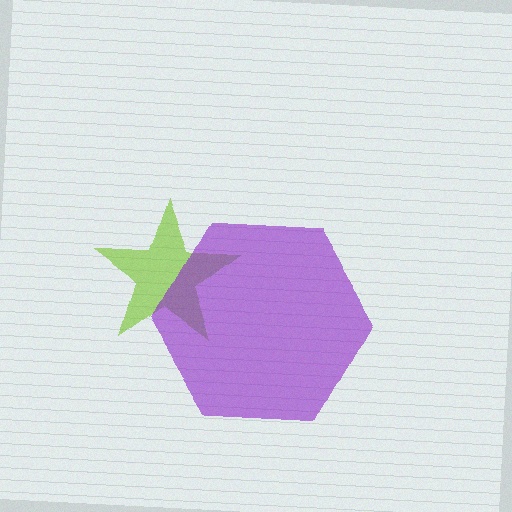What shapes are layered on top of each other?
The layered shapes are: a lime star, a purple hexagon.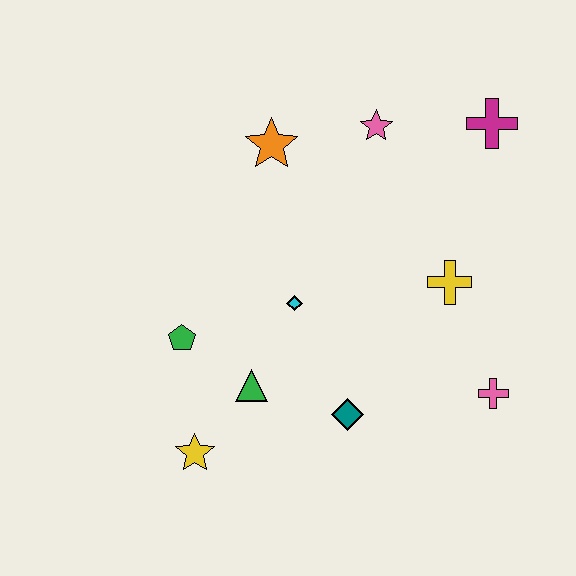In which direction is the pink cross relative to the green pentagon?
The pink cross is to the right of the green pentagon.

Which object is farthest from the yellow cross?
The yellow star is farthest from the yellow cross.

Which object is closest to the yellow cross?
The pink cross is closest to the yellow cross.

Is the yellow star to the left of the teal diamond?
Yes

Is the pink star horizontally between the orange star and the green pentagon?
No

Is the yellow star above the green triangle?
No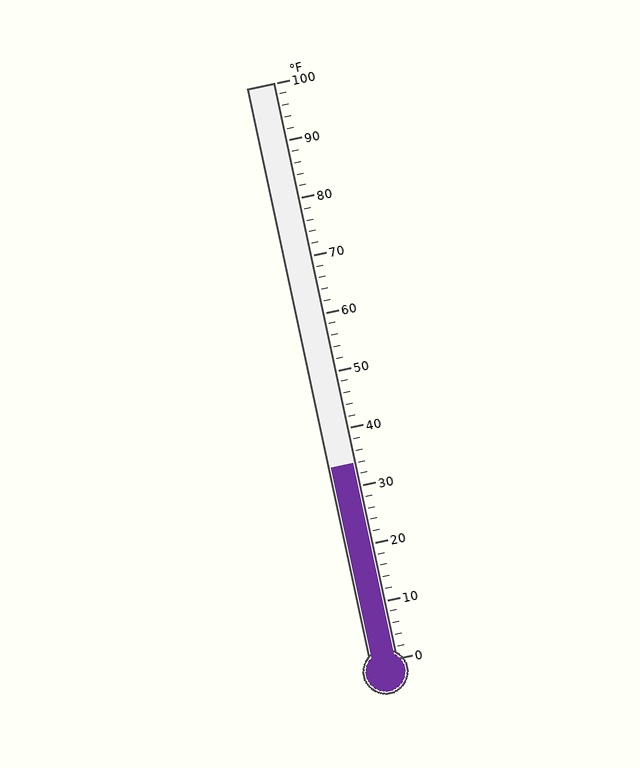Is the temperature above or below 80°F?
The temperature is below 80°F.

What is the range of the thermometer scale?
The thermometer scale ranges from 0°F to 100°F.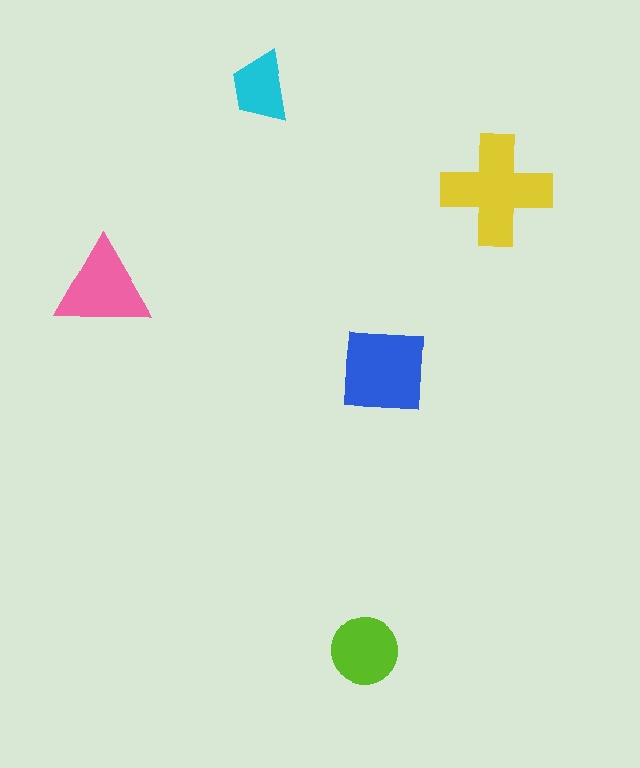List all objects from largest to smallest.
The yellow cross, the blue square, the pink triangle, the lime circle, the cyan trapezoid.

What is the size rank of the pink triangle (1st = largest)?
3rd.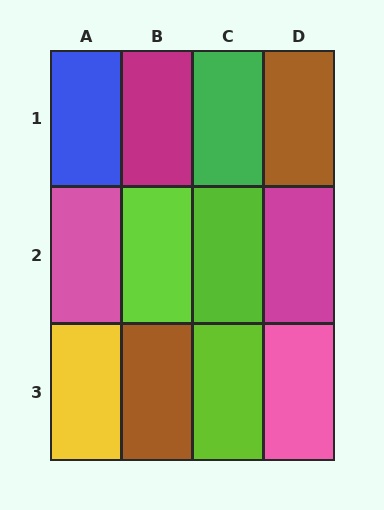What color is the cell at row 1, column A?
Blue.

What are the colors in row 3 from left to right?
Yellow, brown, lime, pink.